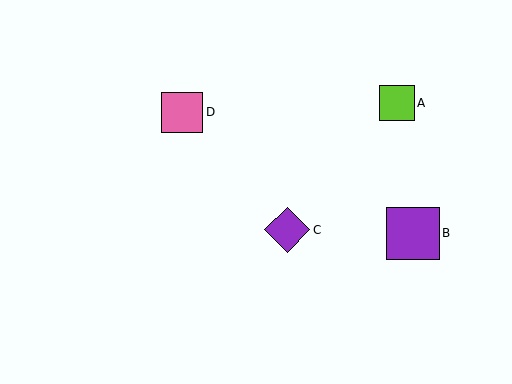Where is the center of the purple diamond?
The center of the purple diamond is at (287, 230).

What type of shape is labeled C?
Shape C is a purple diamond.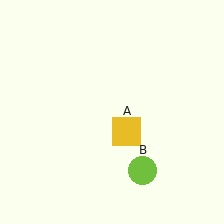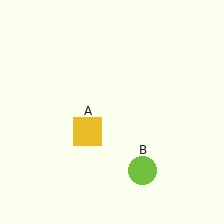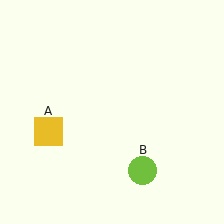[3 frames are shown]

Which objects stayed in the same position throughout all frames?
Lime circle (object B) remained stationary.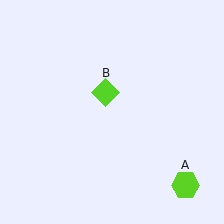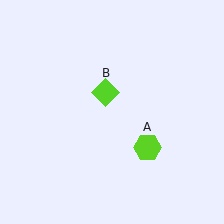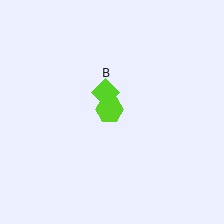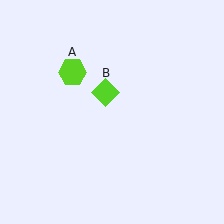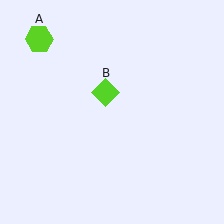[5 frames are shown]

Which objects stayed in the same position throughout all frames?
Lime diamond (object B) remained stationary.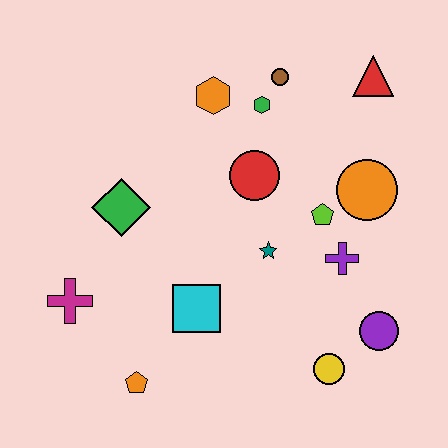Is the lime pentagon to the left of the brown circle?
No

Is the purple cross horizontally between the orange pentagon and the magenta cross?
No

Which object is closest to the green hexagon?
The brown circle is closest to the green hexagon.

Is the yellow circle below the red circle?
Yes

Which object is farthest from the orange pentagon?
The red triangle is farthest from the orange pentagon.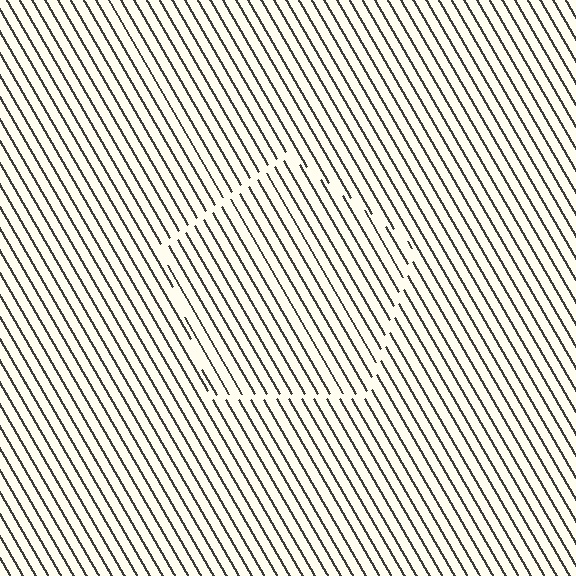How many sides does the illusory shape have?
5 sides — the line-ends trace a pentagon.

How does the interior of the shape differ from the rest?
The interior of the shape contains the same grating, shifted by half a period — the contour is defined by the phase discontinuity where line-ends from the inner and outer gratings abut.